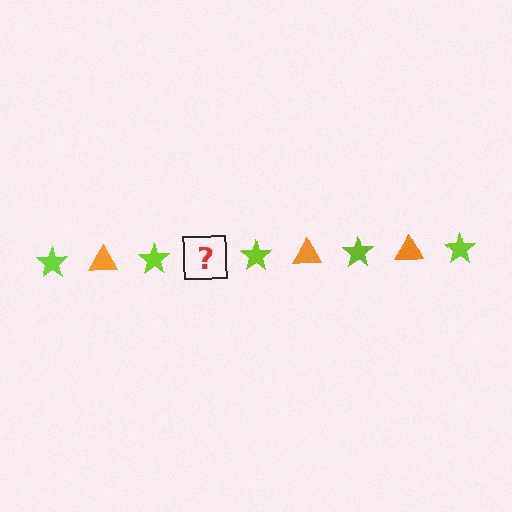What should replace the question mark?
The question mark should be replaced with an orange triangle.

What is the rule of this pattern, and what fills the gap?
The rule is that the pattern alternates between lime star and orange triangle. The gap should be filled with an orange triangle.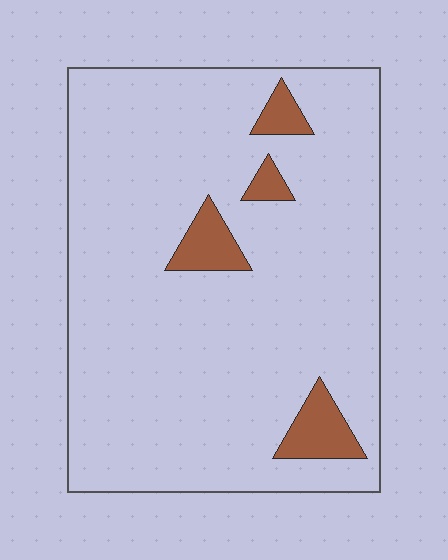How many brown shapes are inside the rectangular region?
4.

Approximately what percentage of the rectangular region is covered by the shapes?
Approximately 10%.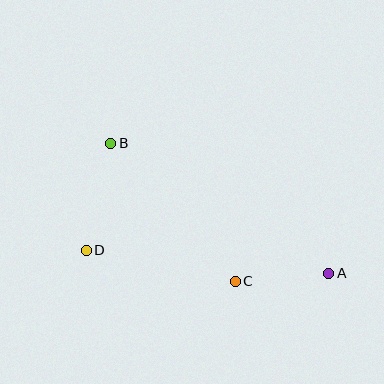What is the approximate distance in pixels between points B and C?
The distance between B and C is approximately 186 pixels.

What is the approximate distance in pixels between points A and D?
The distance between A and D is approximately 244 pixels.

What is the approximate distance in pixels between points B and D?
The distance between B and D is approximately 110 pixels.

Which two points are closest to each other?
Points A and C are closest to each other.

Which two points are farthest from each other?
Points A and B are farthest from each other.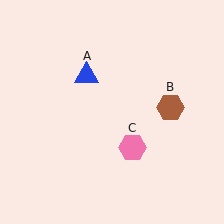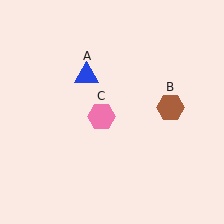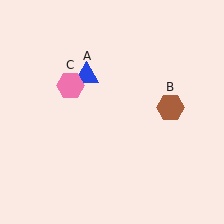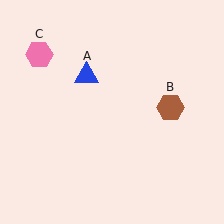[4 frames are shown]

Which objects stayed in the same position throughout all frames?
Blue triangle (object A) and brown hexagon (object B) remained stationary.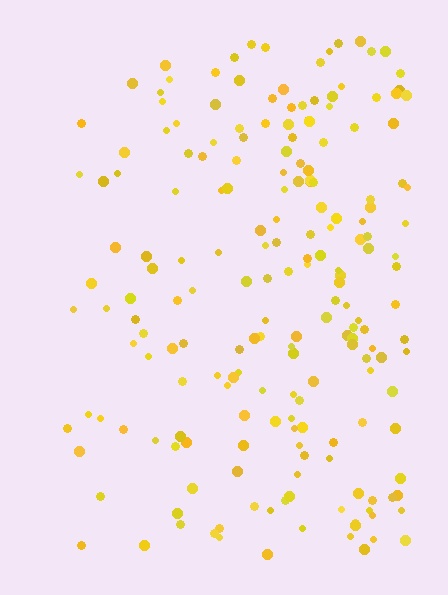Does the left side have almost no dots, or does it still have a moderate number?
Still a moderate number, just noticeably fewer than the right.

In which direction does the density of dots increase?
From left to right, with the right side densest.